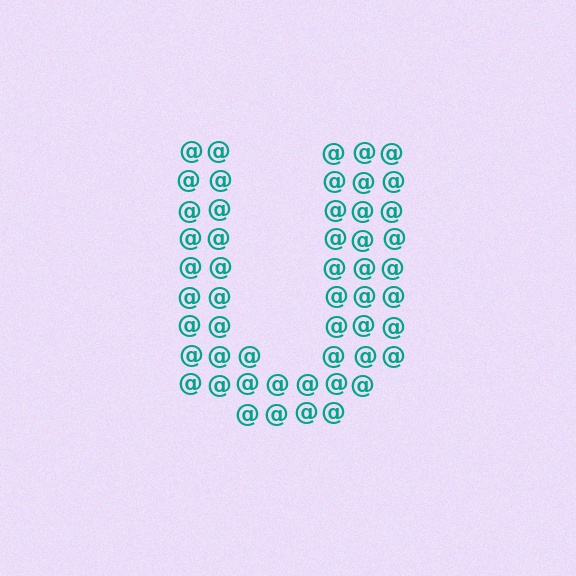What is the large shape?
The large shape is the letter U.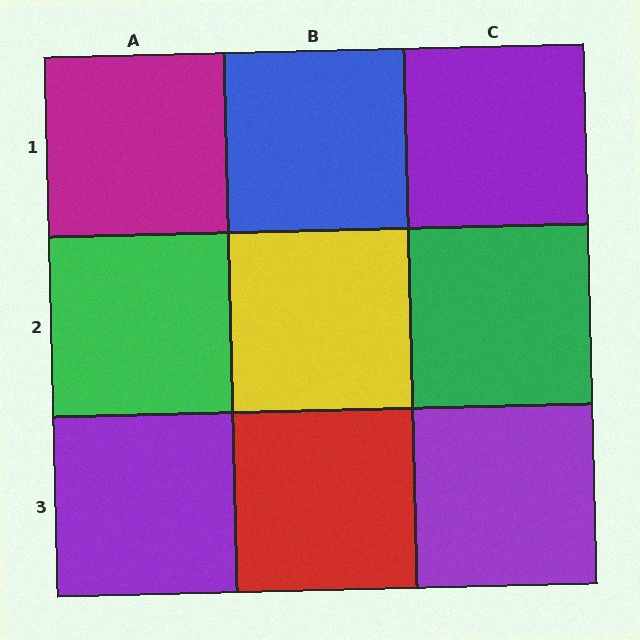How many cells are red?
1 cell is red.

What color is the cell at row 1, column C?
Purple.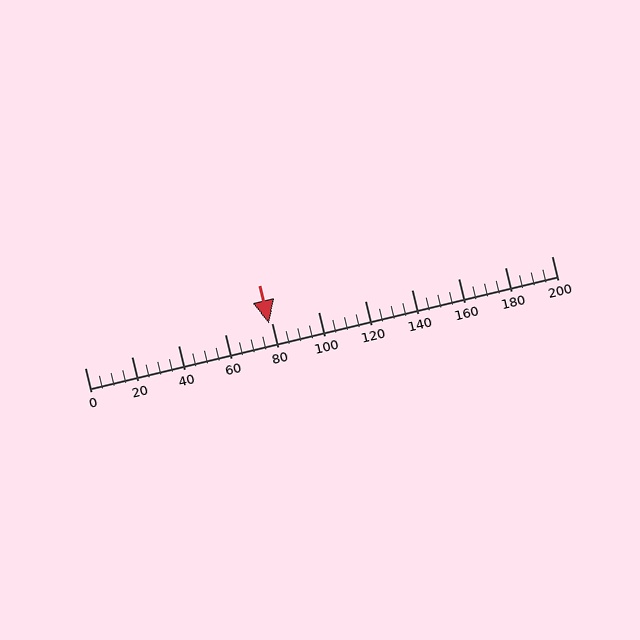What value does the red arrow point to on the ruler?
The red arrow points to approximately 79.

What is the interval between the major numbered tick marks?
The major tick marks are spaced 20 units apart.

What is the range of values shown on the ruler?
The ruler shows values from 0 to 200.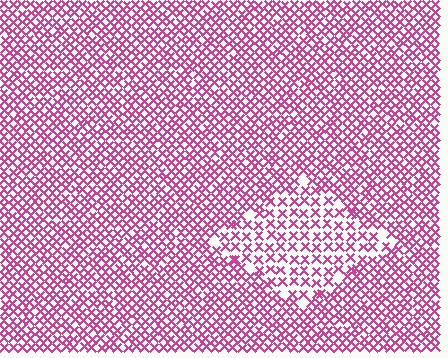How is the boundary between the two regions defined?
The boundary is defined by a change in element density (approximately 1.7x ratio). All elements are the same color, size, and shape.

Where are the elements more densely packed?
The elements are more densely packed outside the diamond boundary.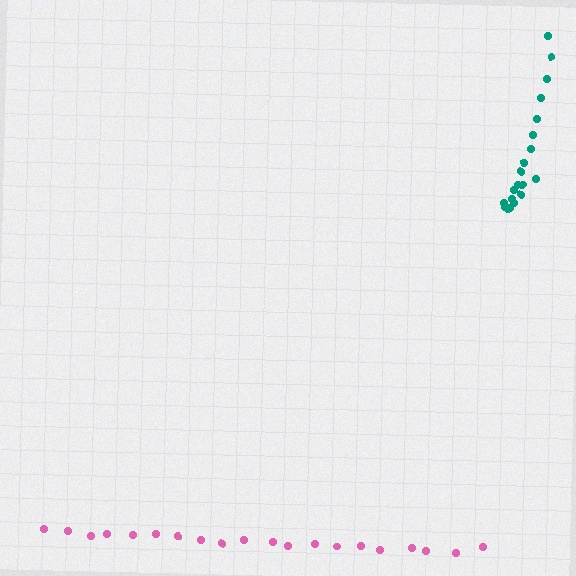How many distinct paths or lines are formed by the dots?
There are 2 distinct paths.